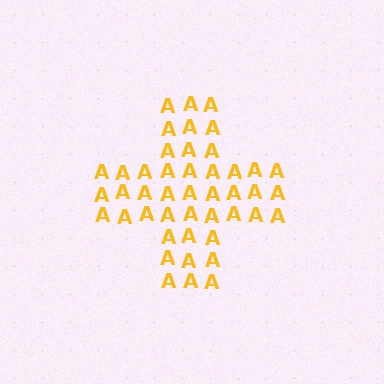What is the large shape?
The large shape is a cross.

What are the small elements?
The small elements are letter A's.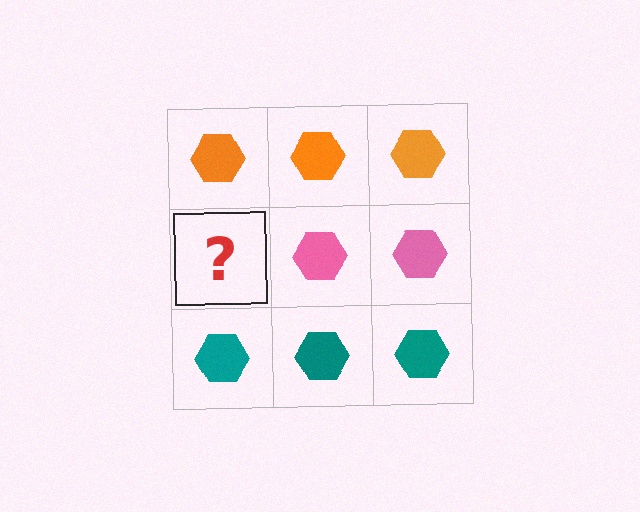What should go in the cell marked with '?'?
The missing cell should contain a pink hexagon.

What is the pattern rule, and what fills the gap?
The rule is that each row has a consistent color. The gap should be filled with a pink hexagon.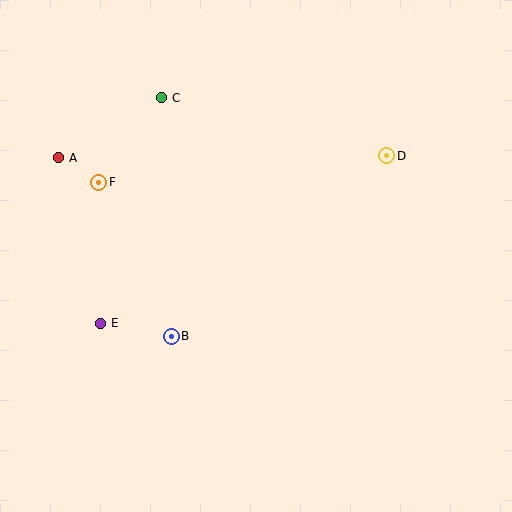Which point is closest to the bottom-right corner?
Point D is closest to the bottom-right corner.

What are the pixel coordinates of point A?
Point A is at (59, 158).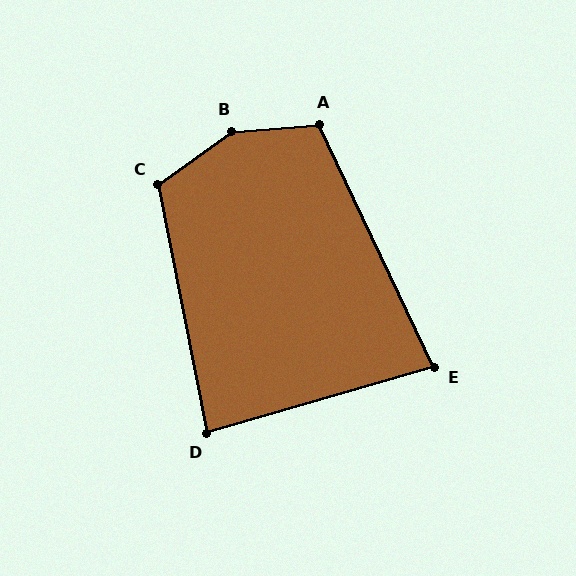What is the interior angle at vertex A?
Approximately 111 degrees (obtuse).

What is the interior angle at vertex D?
Approximately 85 degrees (acute).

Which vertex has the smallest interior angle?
E, at approximately 81 degrees.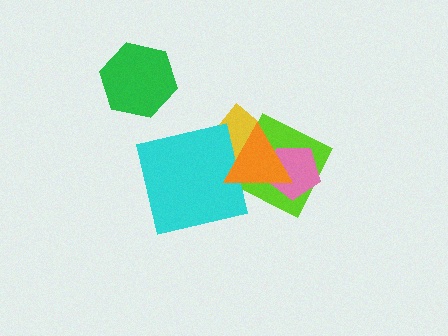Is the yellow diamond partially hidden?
Yes, it is partially covered by another shape.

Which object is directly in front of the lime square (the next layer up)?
The pink pentagon is directly in front of the lime square.